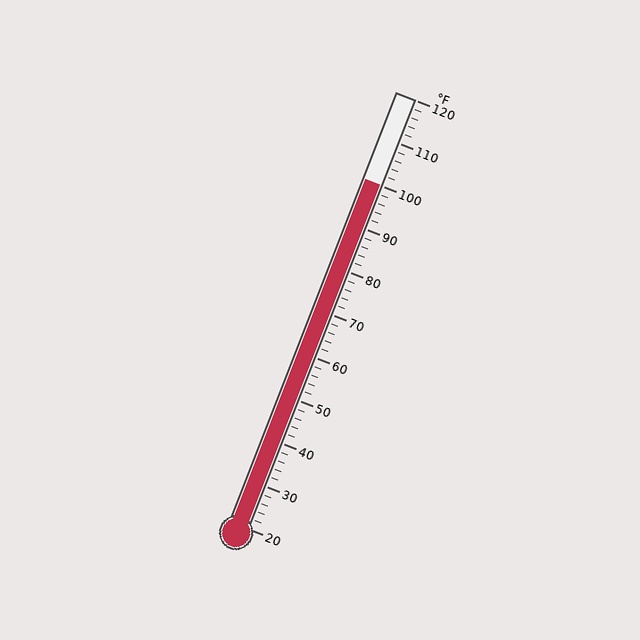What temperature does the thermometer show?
The thermometer shows approximately 100°F.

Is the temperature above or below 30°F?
The temperature is above 30°F.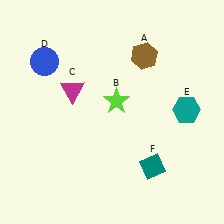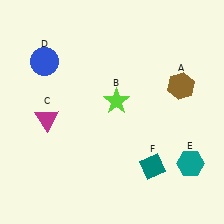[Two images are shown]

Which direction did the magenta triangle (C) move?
The magenta triangle (C) moved down.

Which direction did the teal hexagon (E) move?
The teal hexagon (E) moved down.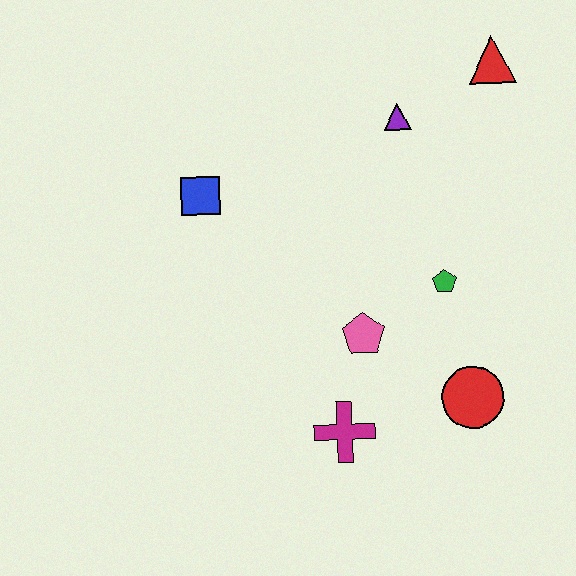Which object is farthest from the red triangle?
The magenta cross is farthest from the red triangle.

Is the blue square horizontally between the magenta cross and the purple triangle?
No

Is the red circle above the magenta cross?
Yes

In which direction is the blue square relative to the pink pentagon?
The blue square is to the left of the pink pentagon.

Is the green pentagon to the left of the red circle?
Yes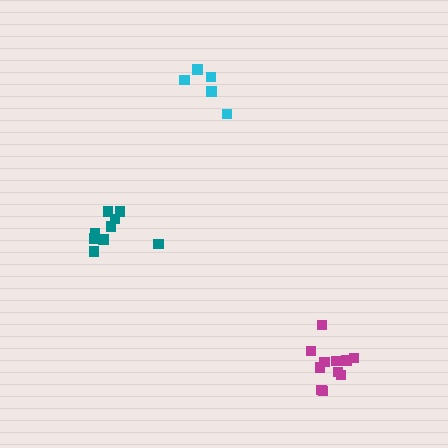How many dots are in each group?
Group 1: 5 dots, Group 2: 9 dots, Group 3: 11 dots (25 total).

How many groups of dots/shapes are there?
There are 3 groups.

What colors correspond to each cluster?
The clusters are colored: cyan, teal, magenta.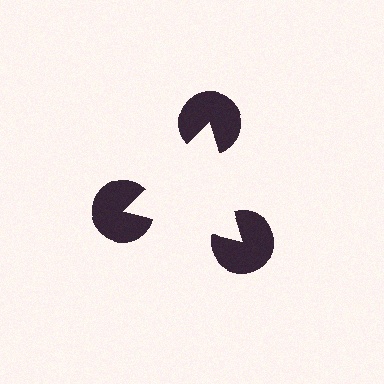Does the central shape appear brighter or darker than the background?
It typically appears slightly brighter than the background, even though no actual brightness change is drawn.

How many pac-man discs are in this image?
There are 3 — one at each vertex of the illusory triangle.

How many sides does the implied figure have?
3 sides.